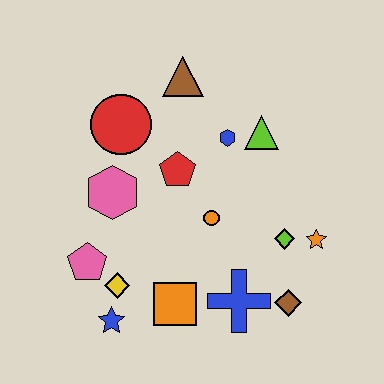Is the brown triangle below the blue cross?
No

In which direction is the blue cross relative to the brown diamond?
The blue cross is to the left of the brown diamond.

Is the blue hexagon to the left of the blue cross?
Yes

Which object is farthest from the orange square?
The brown triangle is farthest from the orange square.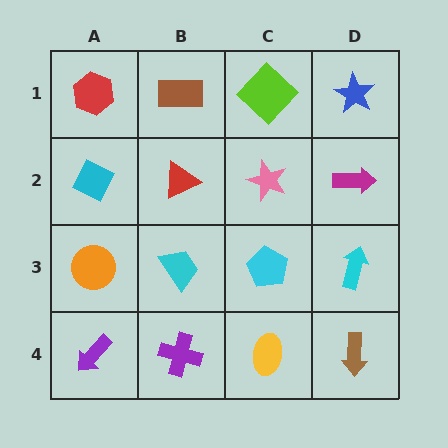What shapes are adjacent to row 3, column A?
A cyan diamond (row 2, column A), a purple arrow (row 4, column A), a cyan trapezoid (row 3, column B).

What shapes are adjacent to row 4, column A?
An orange circle (row 3, column A), a purple cross (row 4, column B).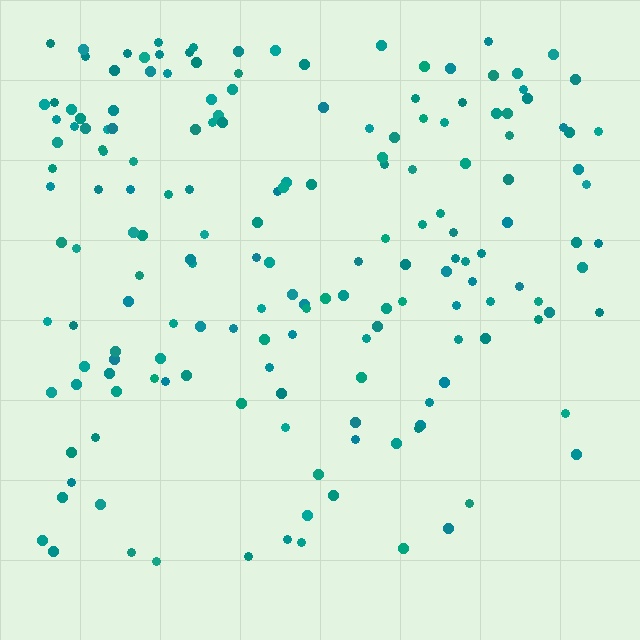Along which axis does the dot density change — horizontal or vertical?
Vertical.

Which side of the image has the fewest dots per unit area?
The bottom.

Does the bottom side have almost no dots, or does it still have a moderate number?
Still a moderate number, just noticeably fewer than the top.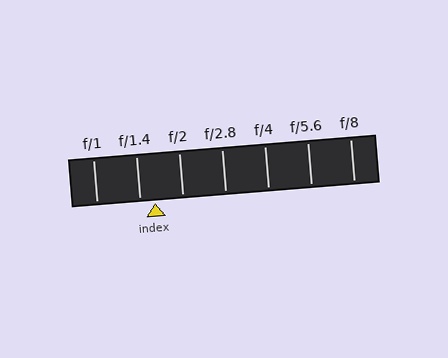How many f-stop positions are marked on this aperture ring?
There are 7 f-stop positions marked.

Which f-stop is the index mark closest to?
The index mark is closest to f/1.4.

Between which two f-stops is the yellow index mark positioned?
The index mark is between f/1.4 and f/2.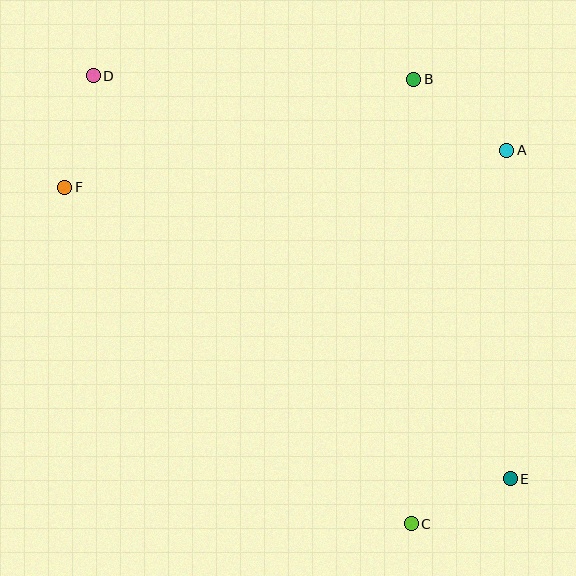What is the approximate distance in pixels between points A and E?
The distance between A and E is approximately 329 pixels.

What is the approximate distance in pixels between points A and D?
The distance between A and D is approximately 420 pixels.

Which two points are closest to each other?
Points C and E are closest to each other.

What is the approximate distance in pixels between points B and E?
The distance between B and E is approximately 411 pixels.